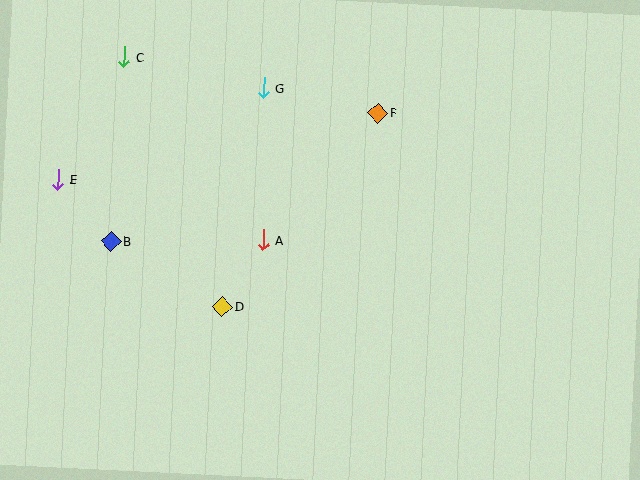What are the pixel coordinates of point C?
Point C is at (124, 57).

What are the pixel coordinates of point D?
Point D is at (222, 307).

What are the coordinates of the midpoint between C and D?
The midpoint between C and D is at (173, 182).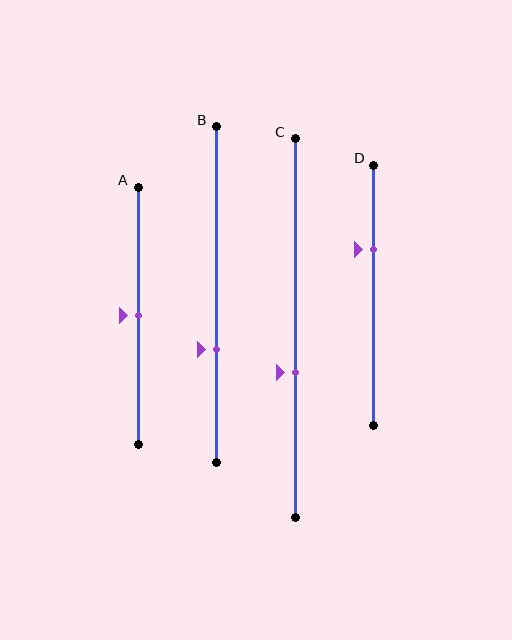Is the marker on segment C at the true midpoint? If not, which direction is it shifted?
No, the marker on segment C is shifted downward by about 12% of the segment length.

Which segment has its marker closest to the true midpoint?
Segment A has its marker closest to the true midpoint.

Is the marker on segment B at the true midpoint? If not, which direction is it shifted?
No, the marker on segment B is shifted downward by about 16% of the segment length.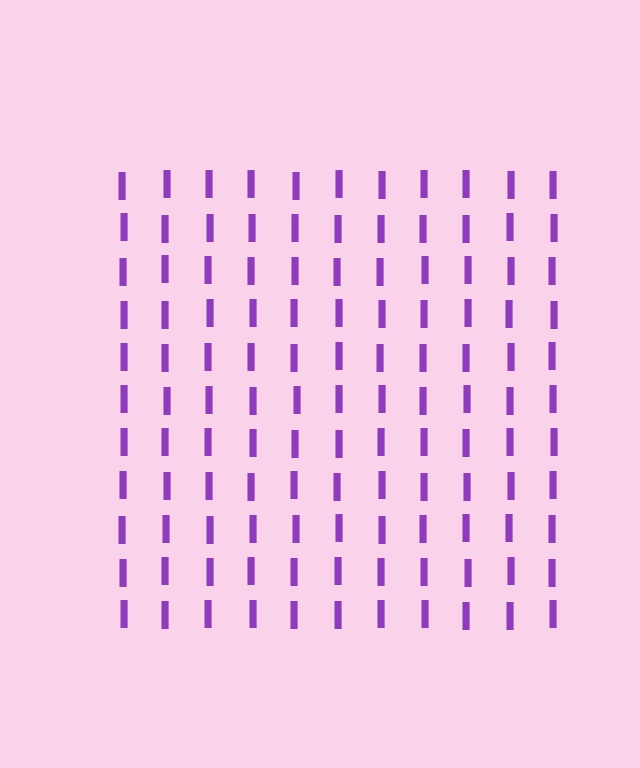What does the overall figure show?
The overall figure shows a square.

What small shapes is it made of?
It is made of small letter I's.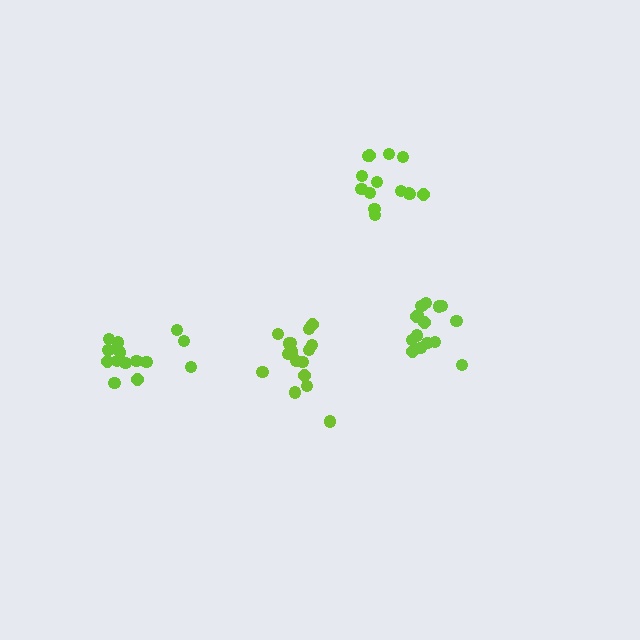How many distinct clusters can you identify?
There are 4 distinct clusters.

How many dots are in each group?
Group 1: 14 dots, Group 2: 14 dots, Group 3: 17 dots, Group 4: 15 dots (60 total).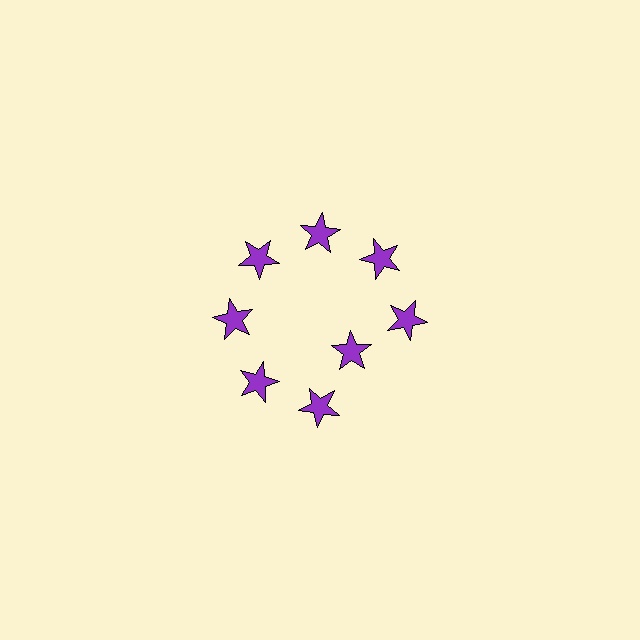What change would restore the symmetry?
The symmetry would be restored by moving it outward, back onto the ring so that all 8 stars sit at equal angles and equal distance from the center.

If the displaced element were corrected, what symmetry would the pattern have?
It would have 8-fold rotational symmetry — the pattern would map onto itself every 45 degrees.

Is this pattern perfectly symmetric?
No. The 8 purple stars are arranged in a ring, but one element near the 4 o'clock position is pulled inward toward the center, breaking the 8-fold rotational symmetry.